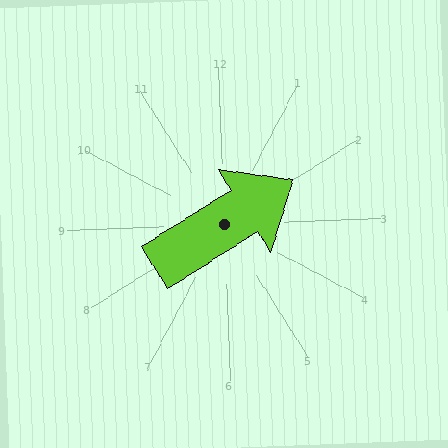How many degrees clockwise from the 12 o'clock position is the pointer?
Approximately 60 degrees.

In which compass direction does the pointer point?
Northeast.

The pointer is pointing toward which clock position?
Roughly 2 o'clock.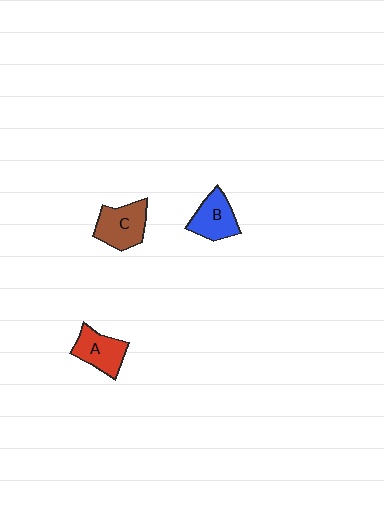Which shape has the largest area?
Shape C (brown).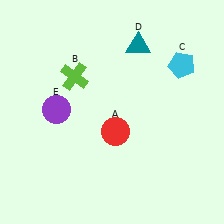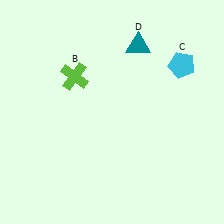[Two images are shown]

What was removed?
The purple circle (E), the red circle (A) were removed in Image 2.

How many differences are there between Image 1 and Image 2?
There are 2 differences between the two images.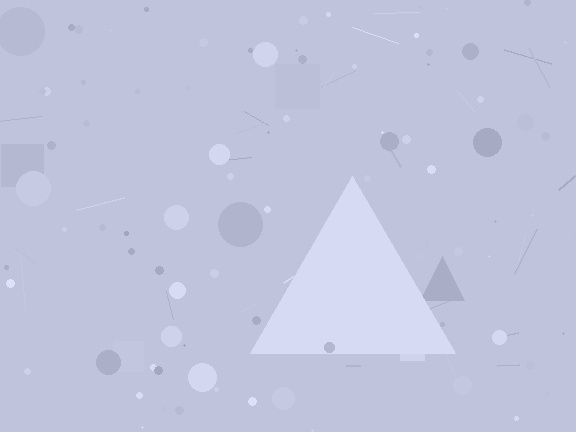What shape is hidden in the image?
A triangle is hidden in the image.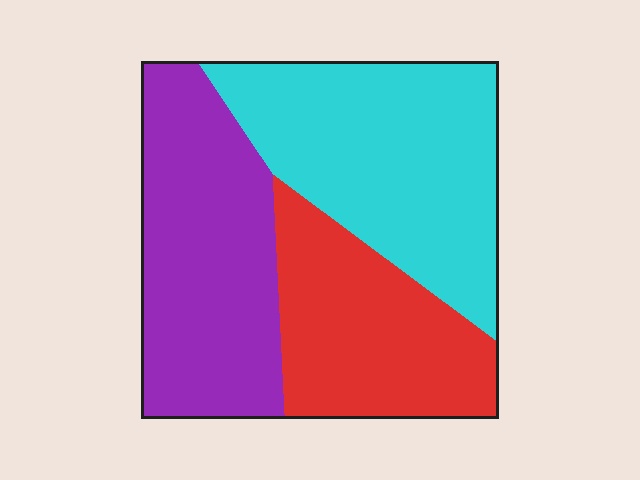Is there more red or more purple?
Purple.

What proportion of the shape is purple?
Purple covers around 35% of the shape.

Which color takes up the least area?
Red, at roughly 25%.